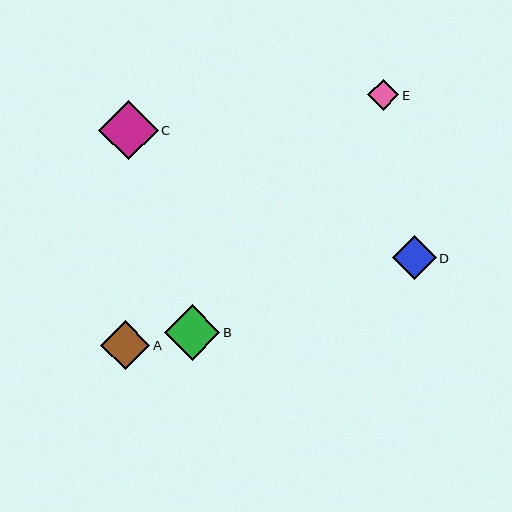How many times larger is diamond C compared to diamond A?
Diamond C is approximately 1.2 times the size of diamond A.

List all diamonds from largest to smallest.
From largest to smallest: C, B, A, D, E.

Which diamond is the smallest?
Diamond E is the smallest with a size of approximately 31 pixels.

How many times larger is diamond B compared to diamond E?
Diamond B is approximately 1.8 times the size of diamond E.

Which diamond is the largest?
Diamond C is the largest with a size of approximately 60 pixels.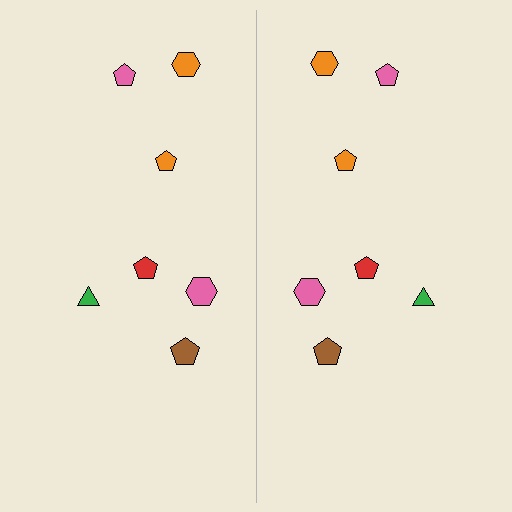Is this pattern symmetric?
Yes, this pattern has bilateral (reflection) symmetry.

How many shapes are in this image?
There are 14 shapes in this image.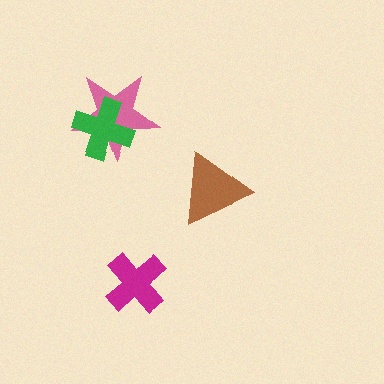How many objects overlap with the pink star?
1 object overlaps with the pink star.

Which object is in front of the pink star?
The green cross is in front of the pink star.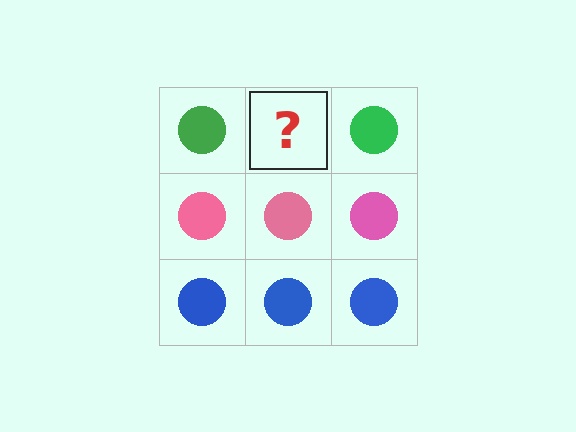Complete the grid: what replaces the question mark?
The question mark should be replaced with a green circle.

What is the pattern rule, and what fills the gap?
The rule is that each row has a consistent color. The gap should be filled with a green circle.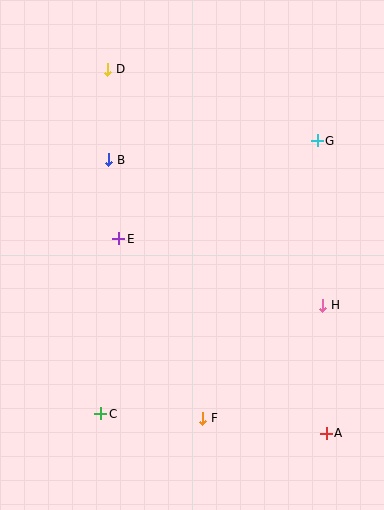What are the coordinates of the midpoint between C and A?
The midpoint between C and A is at (213, 423).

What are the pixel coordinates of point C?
Point C is at (101, 414).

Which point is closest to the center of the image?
Point E at (119, 239) is closest to the center.